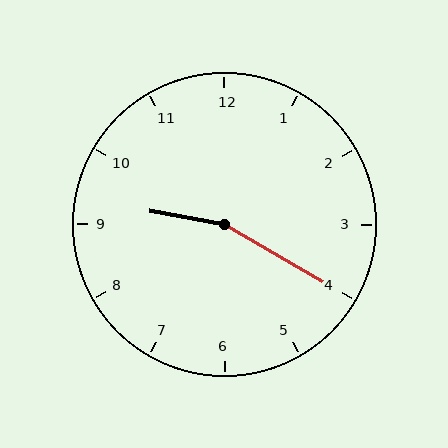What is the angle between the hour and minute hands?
Approximately 160 degrees.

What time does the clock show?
9:20.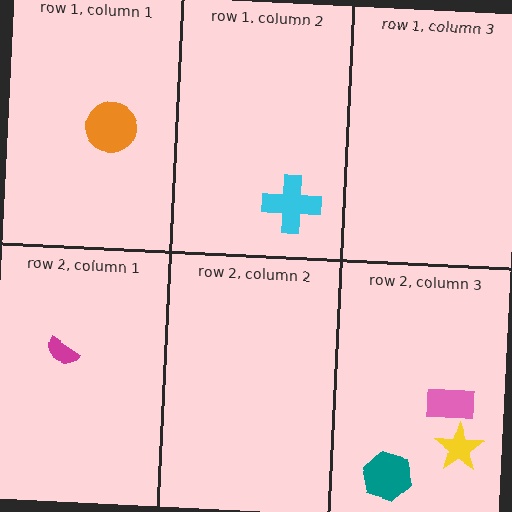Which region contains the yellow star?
The row 2, column 3 region.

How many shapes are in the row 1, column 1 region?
1.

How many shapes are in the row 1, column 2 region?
1.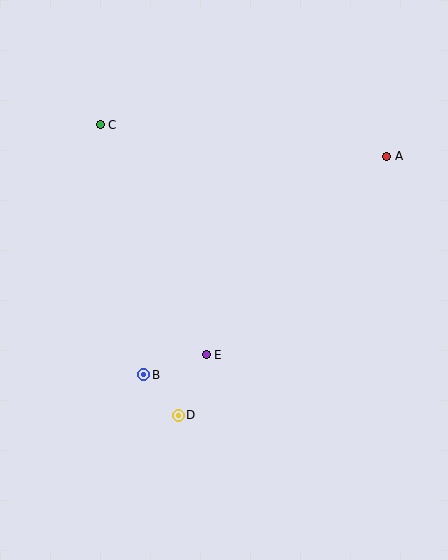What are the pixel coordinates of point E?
Point E is at (206, 355).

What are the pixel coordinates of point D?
Point D is at (178, 416).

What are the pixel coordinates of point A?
Point A is at (387, 156).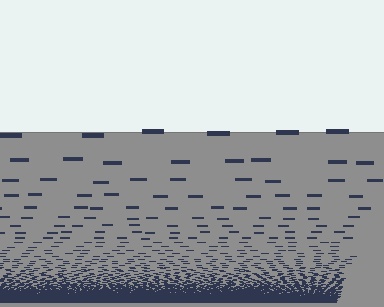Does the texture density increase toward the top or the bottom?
Density increases toward the bottom.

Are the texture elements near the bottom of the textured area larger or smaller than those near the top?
Smaller. The gradient is inverted — elements near the bottom are smaller and denser.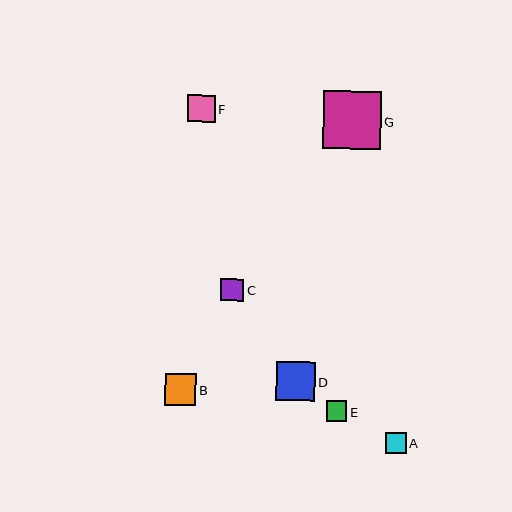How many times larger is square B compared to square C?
Square B is approximately 1.4 times the size of square C.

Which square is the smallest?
Square E is the smallest with a size of approximately 20 pixels.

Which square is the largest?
Square G is the largest with a size of approximately 57 pixels.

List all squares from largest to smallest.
From largest to smallest: G, D, B, F, C, A, E.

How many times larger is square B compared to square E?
Square B is approximately 1.5 times the size of square E.